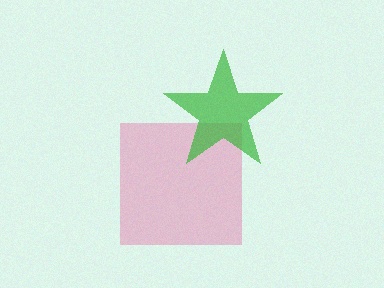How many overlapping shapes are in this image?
There are 2 overlapping shapes in the image.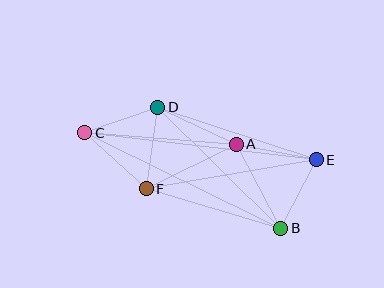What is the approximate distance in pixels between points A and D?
The distance between A and D is approximately 87 pixels.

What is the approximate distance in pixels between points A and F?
The distance between A and F is approximately 100 pixels.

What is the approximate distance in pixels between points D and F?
The distance between D and F is approximately 82 pixels.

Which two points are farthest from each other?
Points C and E are farthest from each other.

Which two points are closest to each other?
Points B and E are closest to each other.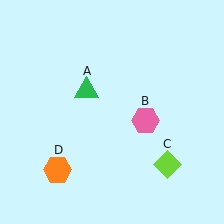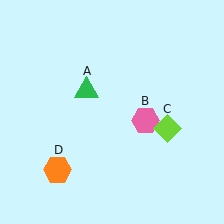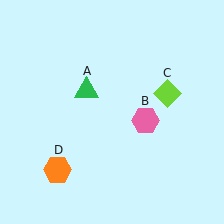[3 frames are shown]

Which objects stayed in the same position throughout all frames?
Green triangle (object A) and pink hexagon (object B) and orange hexagon (object D) remained stationary.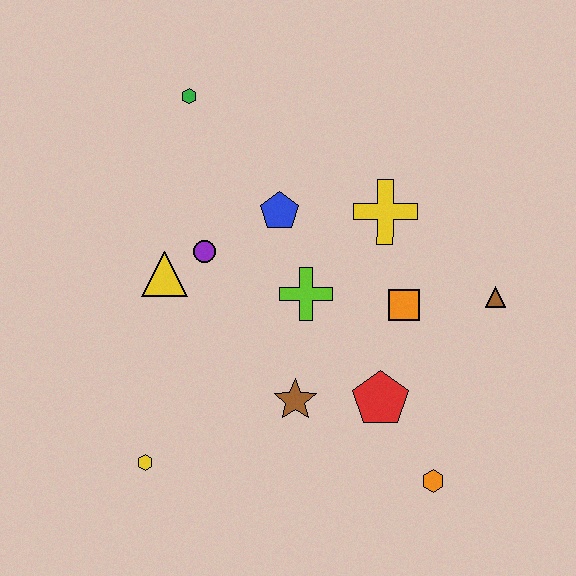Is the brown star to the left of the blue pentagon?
No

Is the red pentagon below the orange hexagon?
No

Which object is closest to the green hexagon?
The blue pentagon is closest to the green hexagon.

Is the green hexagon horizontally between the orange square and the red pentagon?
No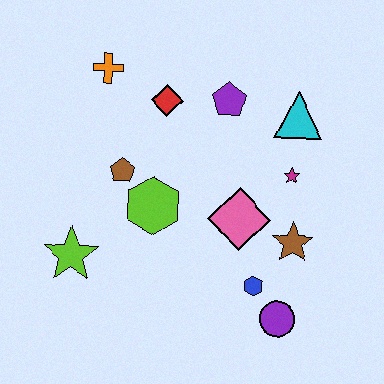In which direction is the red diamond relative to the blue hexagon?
The red diamond is above the blue hexagon.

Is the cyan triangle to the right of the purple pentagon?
Yes